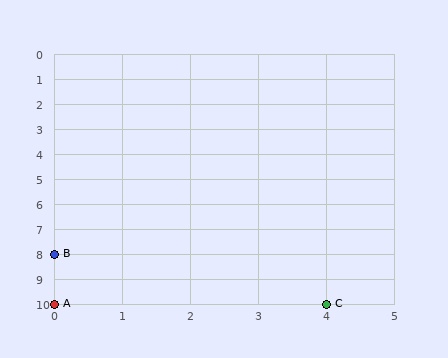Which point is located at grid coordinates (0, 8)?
Point B is at (0, 8).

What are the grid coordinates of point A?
Point A is at grid coordinates (0, 10).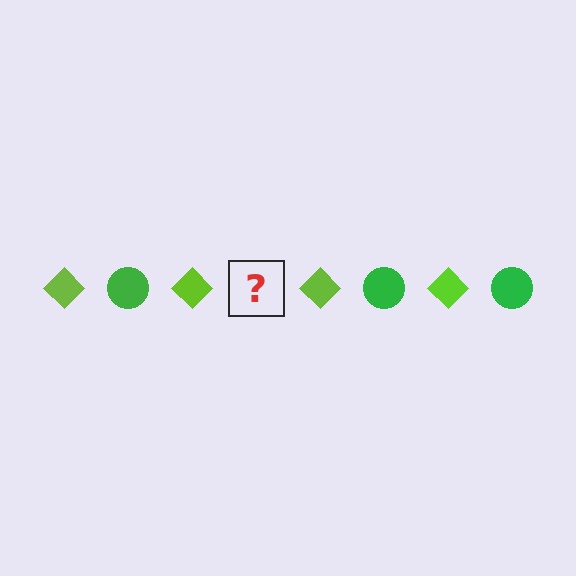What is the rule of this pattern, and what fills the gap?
The rule is that the pattern alternates between lime diamond and green circle. The gap should be filled with a green circle.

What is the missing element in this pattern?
The missing element is a green circle.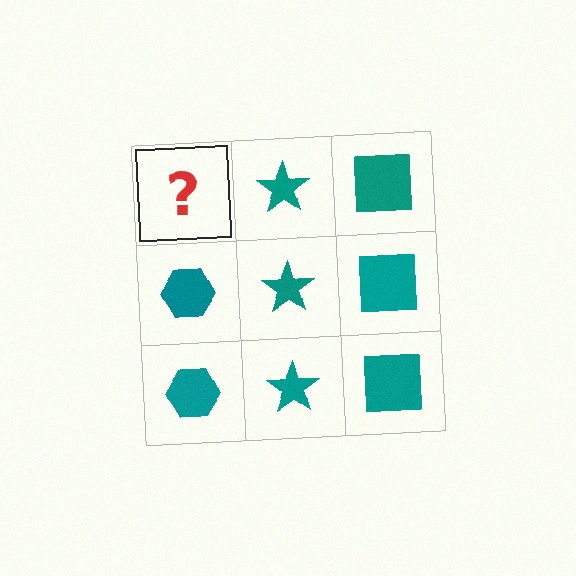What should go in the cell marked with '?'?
The missing cell should contain a teal hexagon.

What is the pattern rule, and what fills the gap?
The rule is that each column has a consistent shape. The gap should be filled with a teal hexagon.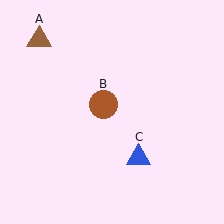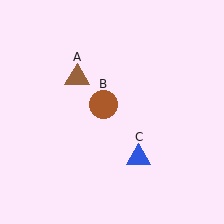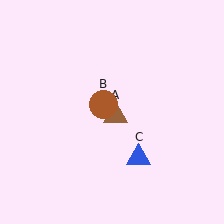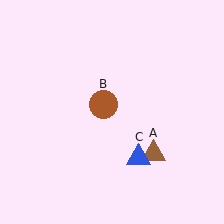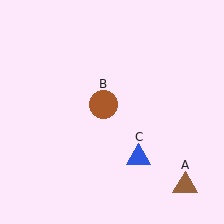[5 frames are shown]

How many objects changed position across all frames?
1 object changed position: brown triangle (object A).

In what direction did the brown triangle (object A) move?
The brown triangle (object A) moved down and to the right.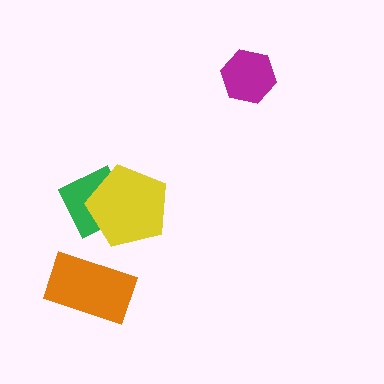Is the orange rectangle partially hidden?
No, no other shape covers it.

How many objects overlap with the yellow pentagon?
1 object overlaps with the yellow pentagon.